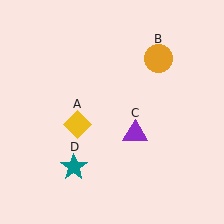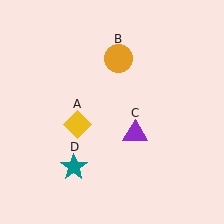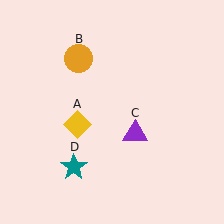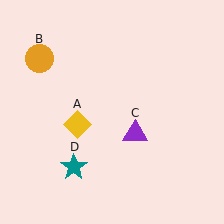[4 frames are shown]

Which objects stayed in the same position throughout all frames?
Yellow diamond (object A) and purple triangle (object C) and teal star (object D) remained stationary.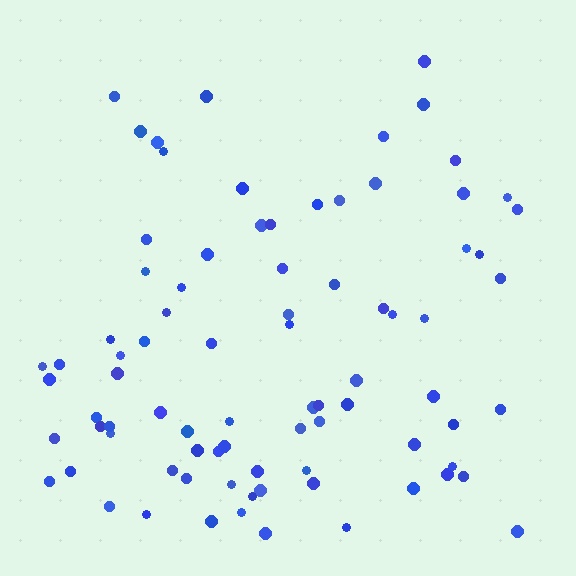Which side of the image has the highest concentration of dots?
The bottom.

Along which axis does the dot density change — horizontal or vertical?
Vertical.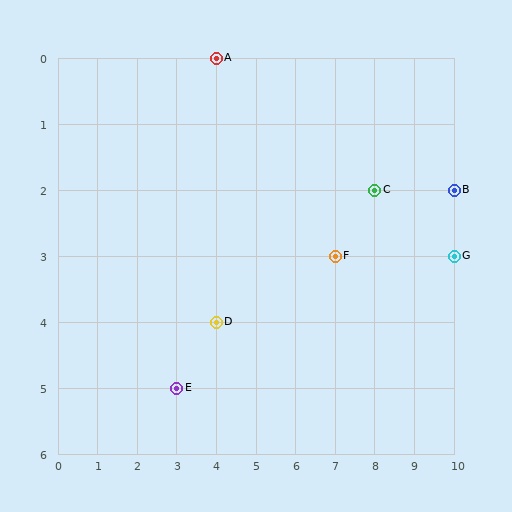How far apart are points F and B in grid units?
Points F and B are 3 columns and 1 row apart (about 3.2 grid units diagonally).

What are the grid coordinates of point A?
Point A is at grid coordinates (4, 0).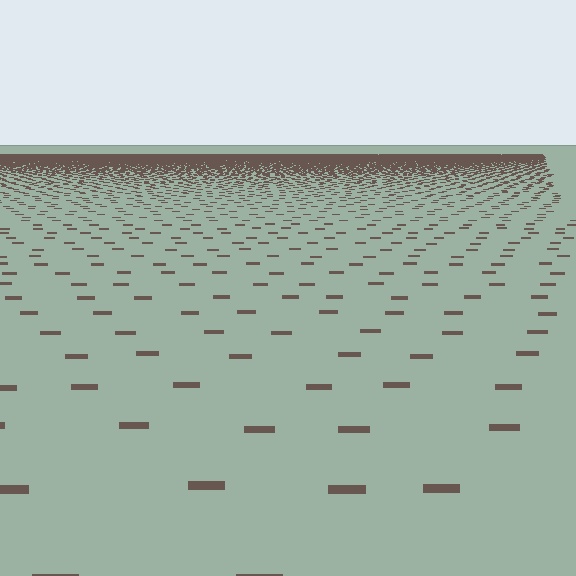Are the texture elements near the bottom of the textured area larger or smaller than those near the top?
Larger. Near the bottom, elements are closer to the viewer and appear at a bigger on-screen size.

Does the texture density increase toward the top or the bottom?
Density increases toward the top.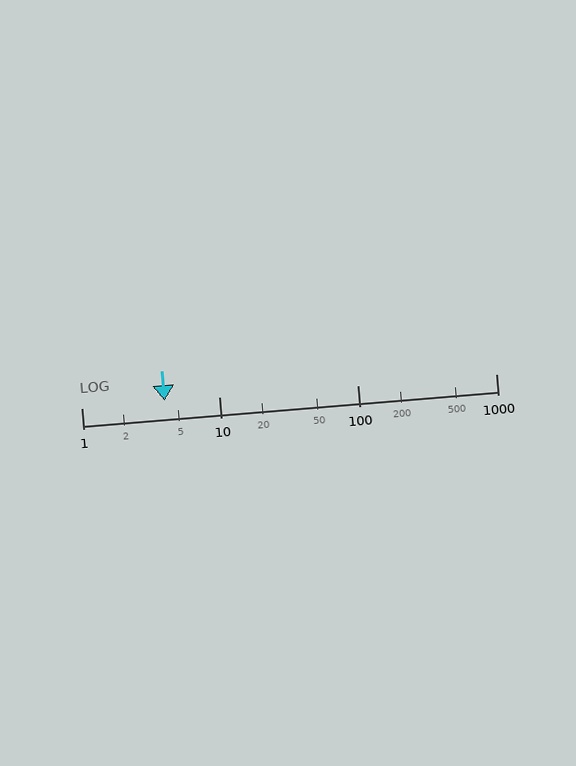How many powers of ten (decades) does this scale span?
The scale spans 3 decades, from 1 to 1000.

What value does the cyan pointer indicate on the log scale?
The pointer indicates approximately 4.